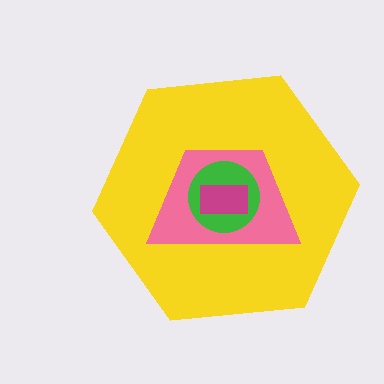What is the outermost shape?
The yellow hexagon.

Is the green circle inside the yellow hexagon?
Yes.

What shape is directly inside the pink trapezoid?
The green circle.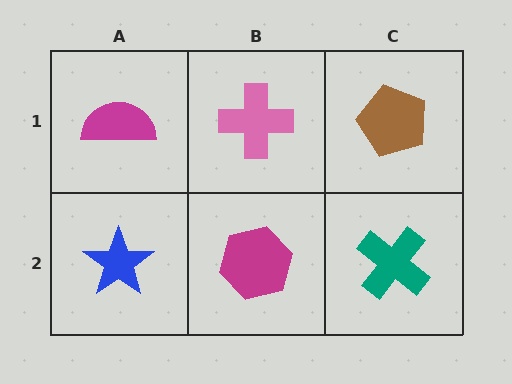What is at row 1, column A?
A magenta semicircle.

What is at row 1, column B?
A pink cross.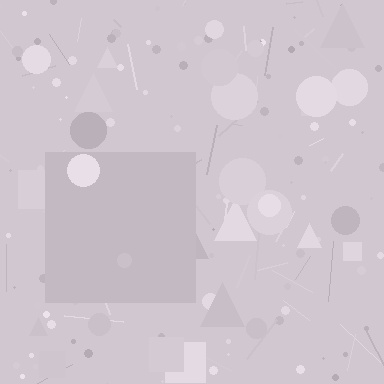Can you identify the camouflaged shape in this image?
The camouflaged shape is a square.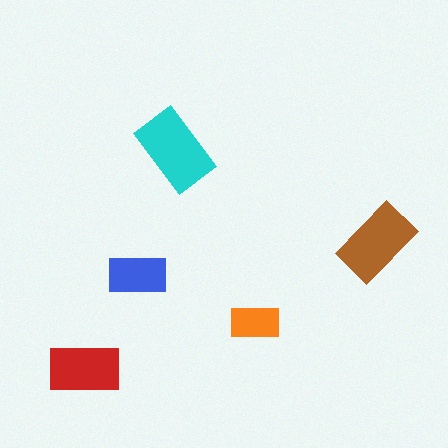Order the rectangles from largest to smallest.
the cyan one, the brown one, the red one, the blue one, the orange one.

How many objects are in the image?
There are 5 objects in the image.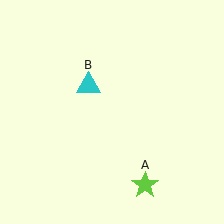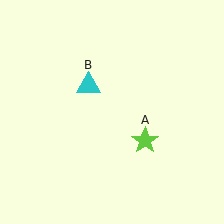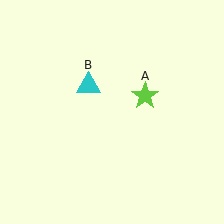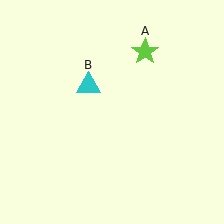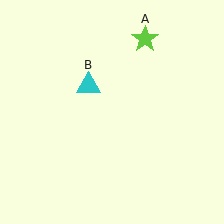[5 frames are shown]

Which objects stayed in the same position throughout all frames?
Cyan triangle (object B) remained stationary.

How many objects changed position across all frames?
1 object changed position: lime star (object A).